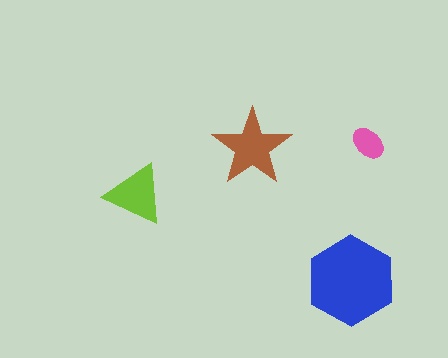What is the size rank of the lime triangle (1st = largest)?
3rd.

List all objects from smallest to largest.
The pink ellipse, the lime triangle, the brown star, the blue hexagon.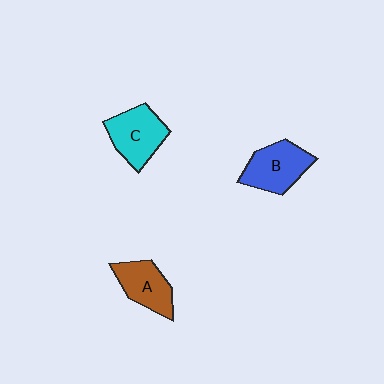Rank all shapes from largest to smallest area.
From largest to smallest: B (blue), C (cyan), A (brown).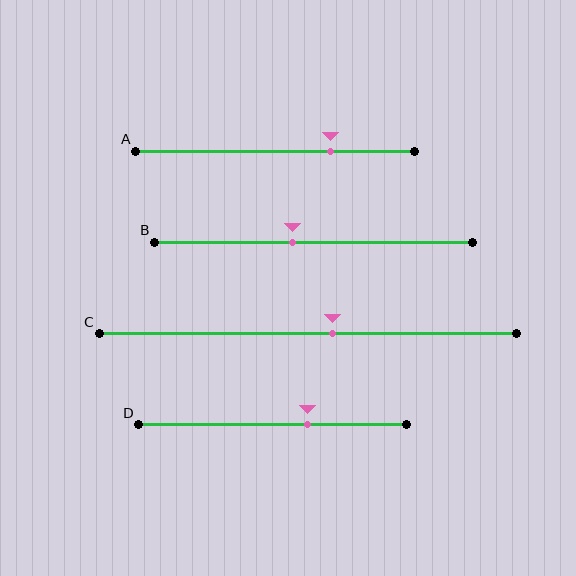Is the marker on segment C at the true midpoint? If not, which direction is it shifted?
No, the marker on segment C is shifted to the right by about 6% of the segment length.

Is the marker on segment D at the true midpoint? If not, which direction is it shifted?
No, the marker on segment D is shifted to the right by about 13% of the segment length.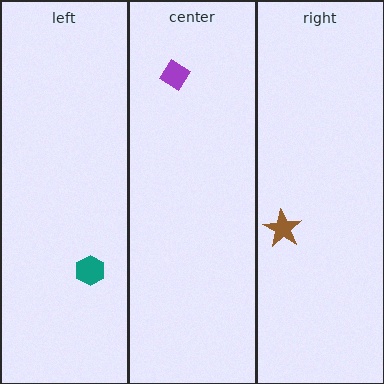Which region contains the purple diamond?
The center region.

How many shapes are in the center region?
1.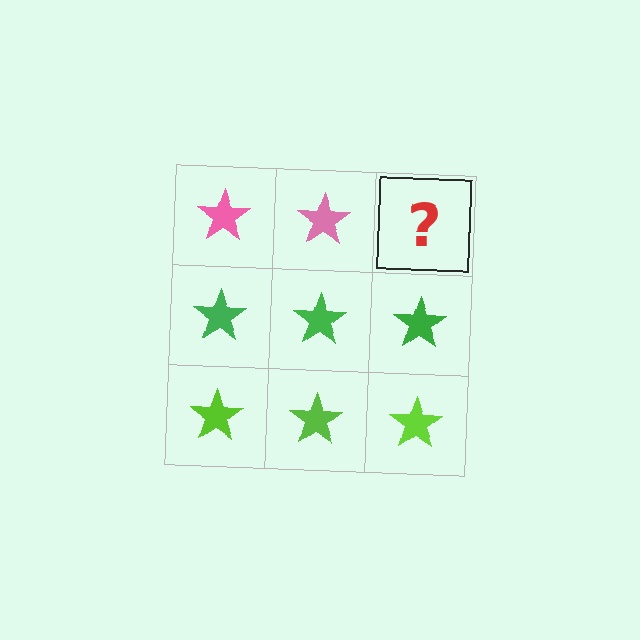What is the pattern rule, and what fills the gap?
The rule is that each row has a consistent color. The gap should be filled with a pink star.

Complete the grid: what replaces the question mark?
The question mark should be replaced with a pink star.